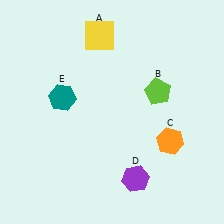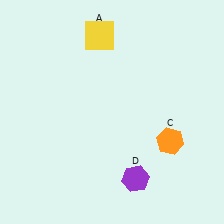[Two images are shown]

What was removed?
The teal hexagon (E), the lime pentagon (B) were removed in Image 2.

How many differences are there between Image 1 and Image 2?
There are 2 differences between the two images.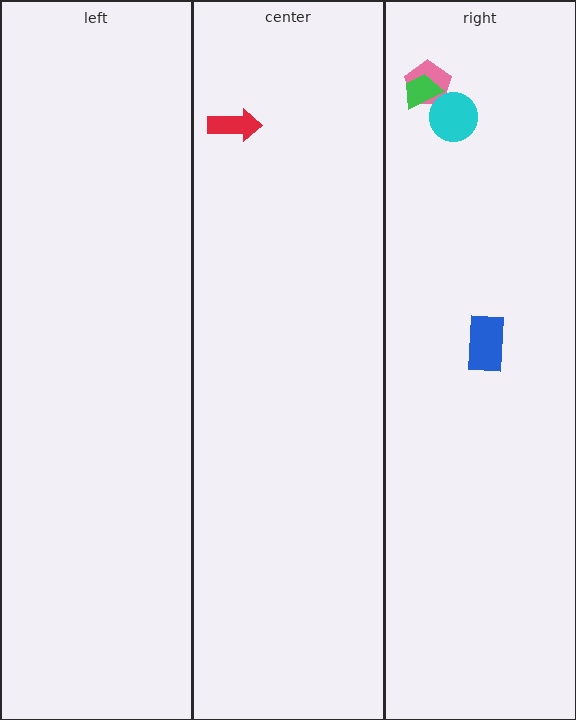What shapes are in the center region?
The red arrow.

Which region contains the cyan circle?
The right region.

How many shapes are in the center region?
1.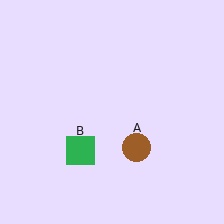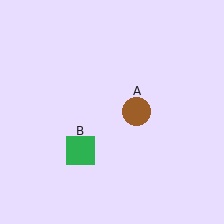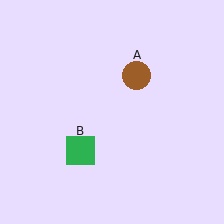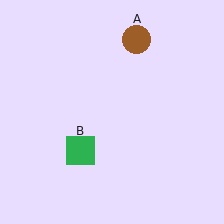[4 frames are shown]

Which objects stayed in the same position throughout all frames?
Green square (object B) remained stationary.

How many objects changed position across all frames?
1 object changed position: brown circle (object A).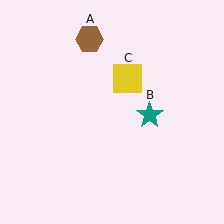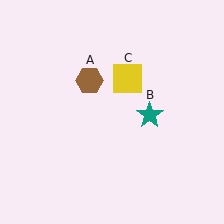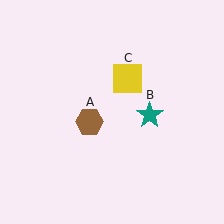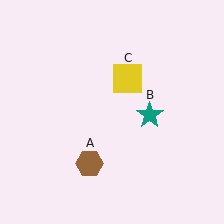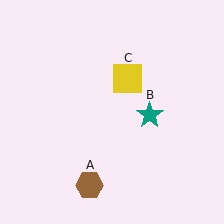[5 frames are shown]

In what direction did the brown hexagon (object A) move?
The brown hexagon (object A) moved down.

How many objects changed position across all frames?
1 object changed position: brown hexagon (object A).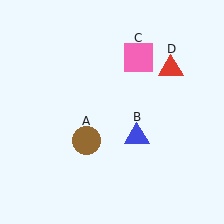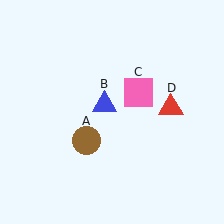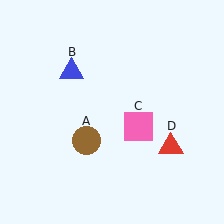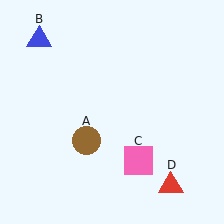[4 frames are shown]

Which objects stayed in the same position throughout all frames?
Brown circle (object A) remained stationary.